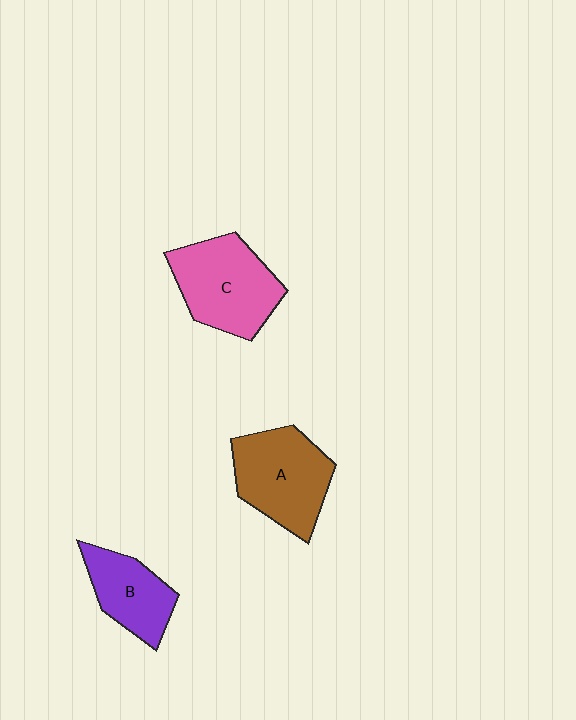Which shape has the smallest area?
Shape B (purple).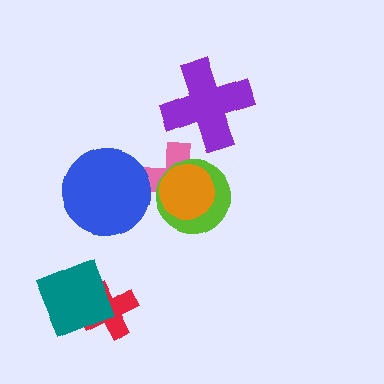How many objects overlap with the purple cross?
0 objects overlap with the purple cross.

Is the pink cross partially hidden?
Yes, it is partially covered by another shape.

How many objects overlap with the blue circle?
1 object overlaps with the blue circle.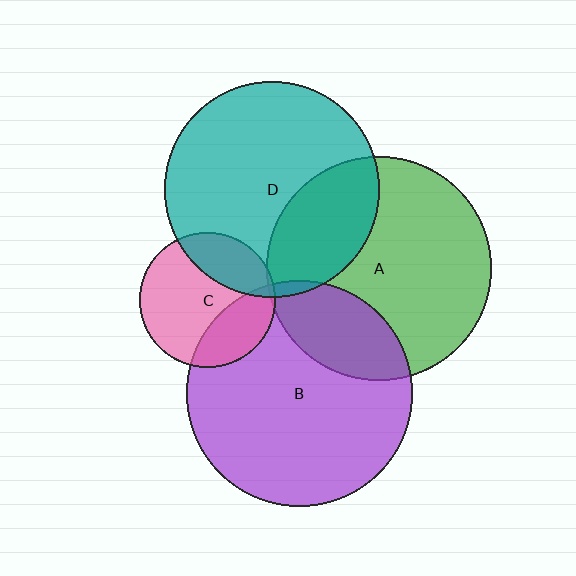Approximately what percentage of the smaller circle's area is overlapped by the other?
Approximately 25%.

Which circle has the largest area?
Circle B (purple).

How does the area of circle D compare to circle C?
Approximately 2.5 times.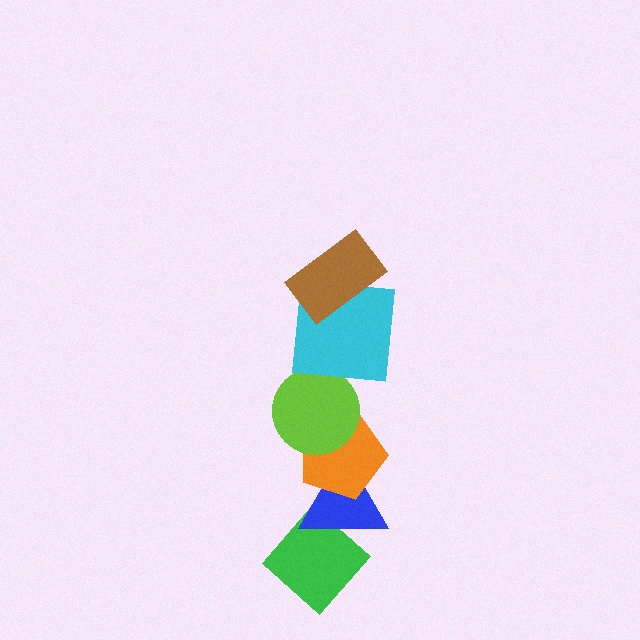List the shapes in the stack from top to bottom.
From top to bottom: the brown rectangle, the cyan square, the lime circle, the orange pentagon, the blue triangle, the green diamond.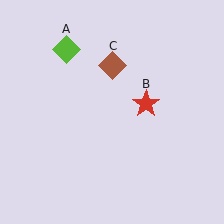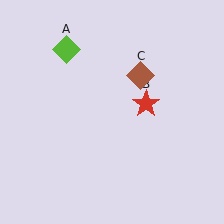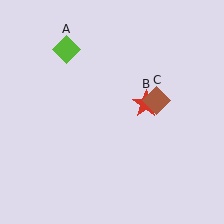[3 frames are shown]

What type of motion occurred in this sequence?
The brown diamond (object C) rotated clockwise around the center of the scene.